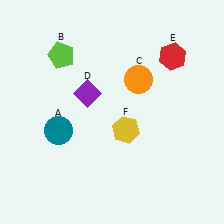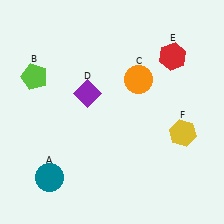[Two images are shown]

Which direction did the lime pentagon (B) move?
The lime pentagon (B) moved left.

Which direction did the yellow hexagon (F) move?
The yellow hexagon (F) moved right.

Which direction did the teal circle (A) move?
The teal circle (A) moved down.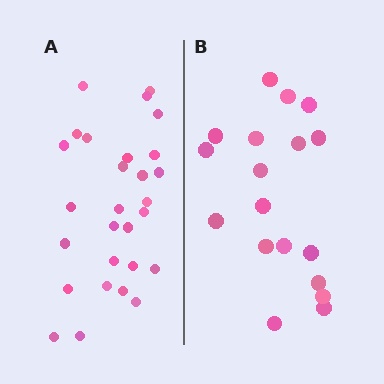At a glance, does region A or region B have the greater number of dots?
Region A (the left region) has more dots.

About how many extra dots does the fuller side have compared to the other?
Region A has roughly 10 or so more dots than region B.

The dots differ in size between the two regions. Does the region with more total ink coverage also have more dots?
No. Region B has more total ink coverage because its dots are larger, but region A actually contains more individual dots. Total area can be misleading — the number of items is what matters here.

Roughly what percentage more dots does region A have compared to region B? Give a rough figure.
About 55% more.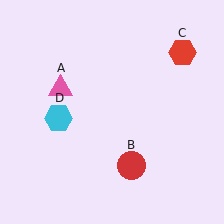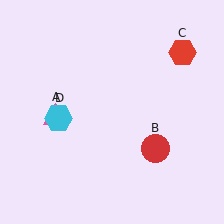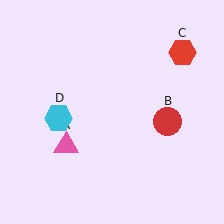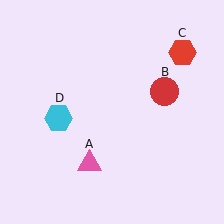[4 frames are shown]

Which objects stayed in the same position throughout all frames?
Red hexagon (object C) and cyan hexagon (object D) remained stationary.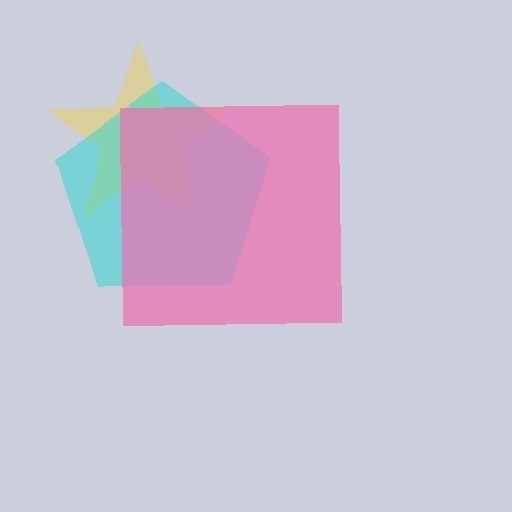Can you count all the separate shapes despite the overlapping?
Yes, there are 3 separate shapes.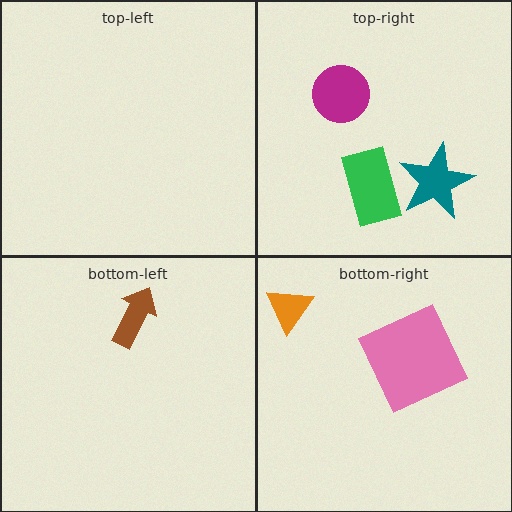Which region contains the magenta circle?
The top-right region.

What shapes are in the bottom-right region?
The pink square, the orange triangle.